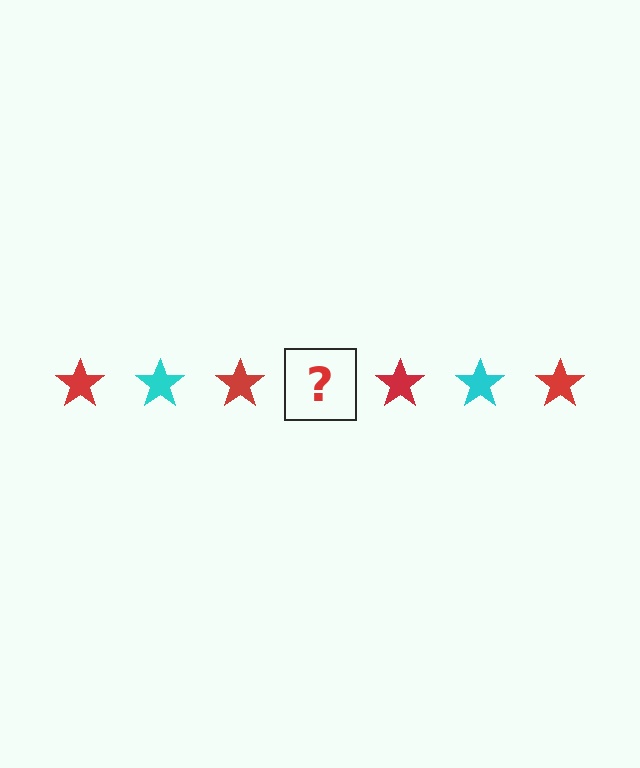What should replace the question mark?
The question mark should be replaced with a cyan star.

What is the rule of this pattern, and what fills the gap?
The rule is that the pattern cycles through red, cyan stars. The gap should be filled with a cyan star.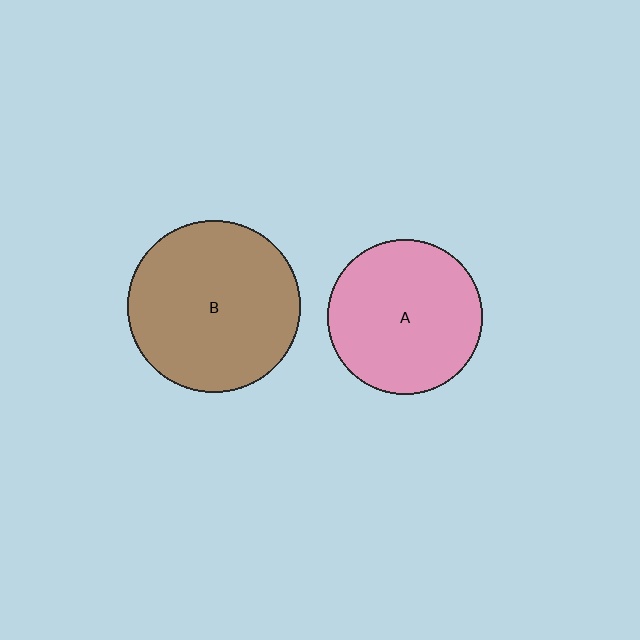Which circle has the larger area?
Circle B (brown).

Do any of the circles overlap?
No, none of the circles overlap.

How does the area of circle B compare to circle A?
Approximately 1.2 times.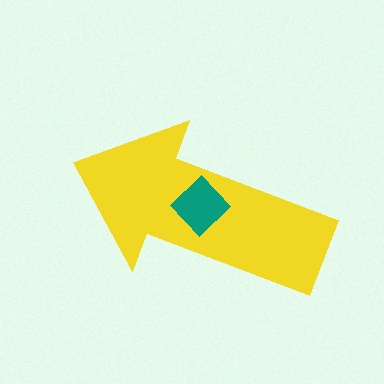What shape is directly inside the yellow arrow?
The teal diamond.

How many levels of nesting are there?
2.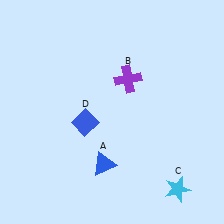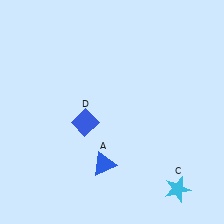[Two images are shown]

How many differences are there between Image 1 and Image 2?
There is 1 difference between the two images.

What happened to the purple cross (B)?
The purple cross (B) was removed in Image 2. It was in the top-right area of Image 1.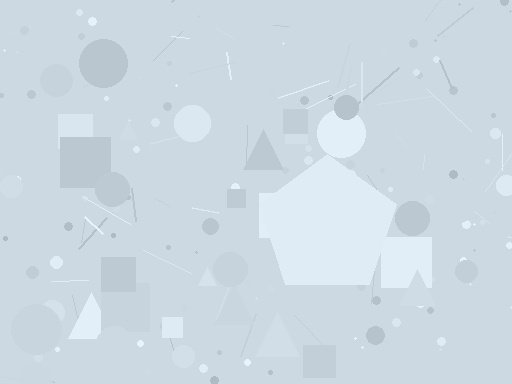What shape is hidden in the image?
A pentagon is hidden in the image.